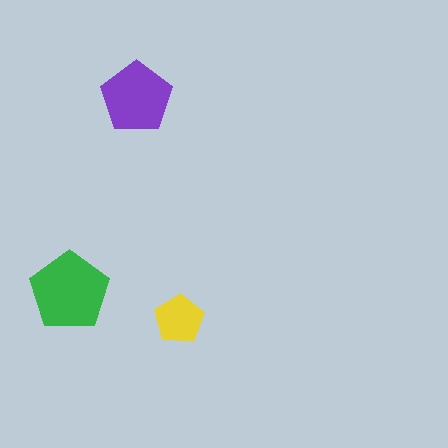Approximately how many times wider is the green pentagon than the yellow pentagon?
About 1.5 times wider.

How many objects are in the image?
There are 3 objects in the image.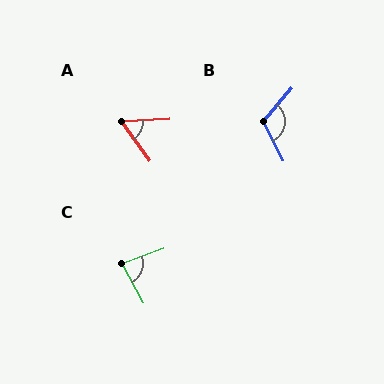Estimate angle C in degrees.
Approximately 81 degrees.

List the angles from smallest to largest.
A (58°), C (81°), B (114°).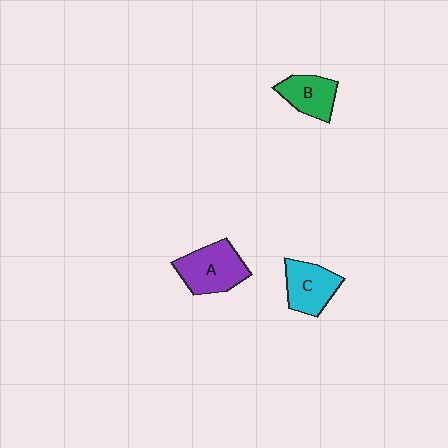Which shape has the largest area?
Shape A (purple).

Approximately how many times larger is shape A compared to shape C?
Approximately 1.2 times.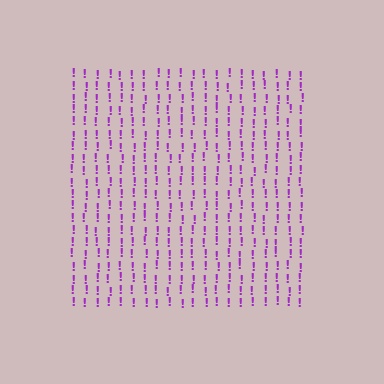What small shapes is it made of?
It is made of small exclamation marks.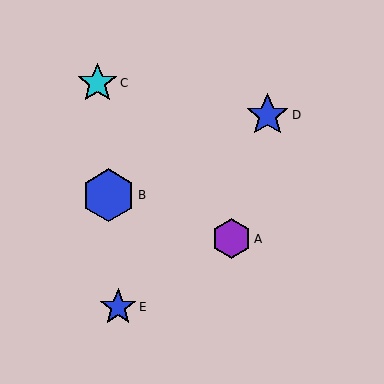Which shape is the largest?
The blue hexagon (labeled B) is the largest.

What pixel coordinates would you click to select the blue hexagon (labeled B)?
Click at (109, 195) to select the blue hexagon B.